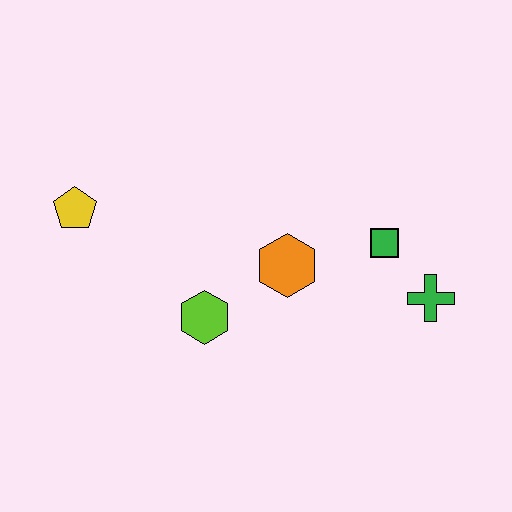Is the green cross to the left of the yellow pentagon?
No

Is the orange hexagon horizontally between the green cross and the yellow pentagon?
Yes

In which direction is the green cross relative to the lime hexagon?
The green cross is to the right of the lime hexagon.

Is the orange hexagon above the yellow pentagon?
No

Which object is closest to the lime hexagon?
The orange hexagon is closest to the lime hexagon.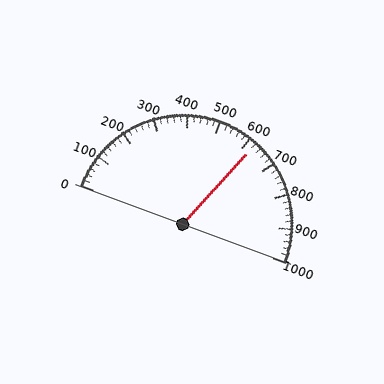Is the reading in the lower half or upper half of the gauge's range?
The reading is in the upper half of the range (0 to 1000).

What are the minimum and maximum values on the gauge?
The gauge ranges from 0 to 1000.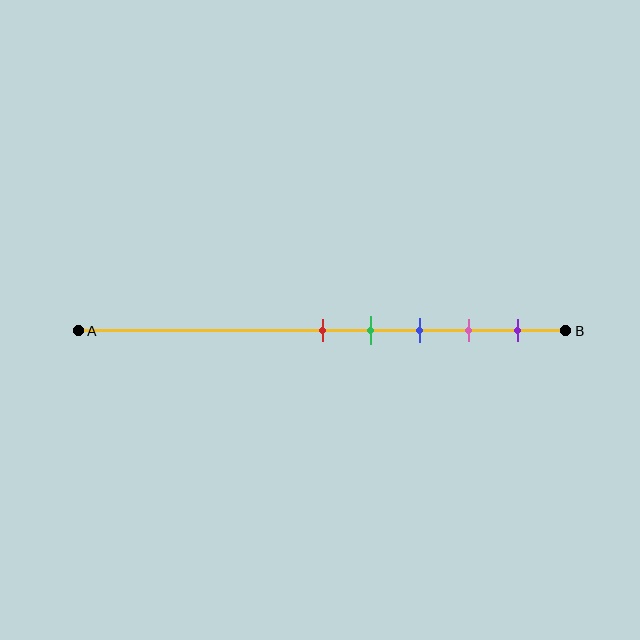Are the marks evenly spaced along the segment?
Yes, the marks are approximately evenly spaced.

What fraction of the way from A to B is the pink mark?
The pink mark is approximately 80% (0.8) of the way from A to B.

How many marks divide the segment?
There are 5 marks dividing the segment.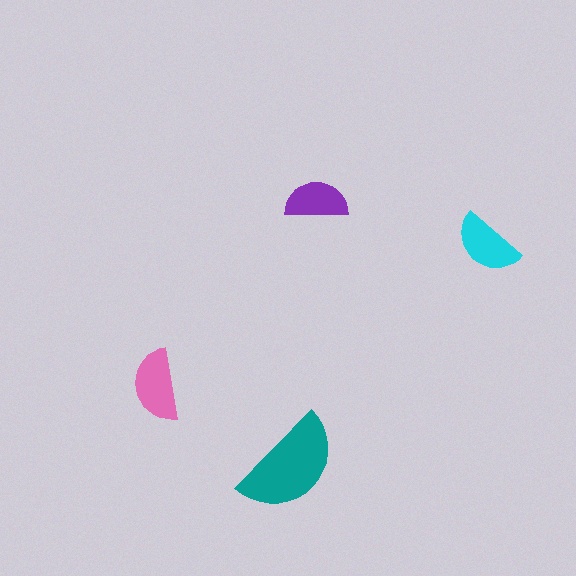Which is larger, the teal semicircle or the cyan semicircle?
The teal one.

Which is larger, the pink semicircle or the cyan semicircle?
The pink one.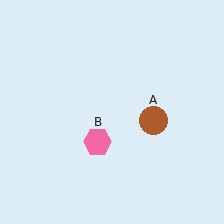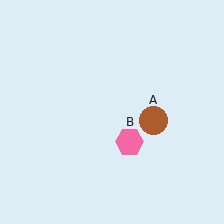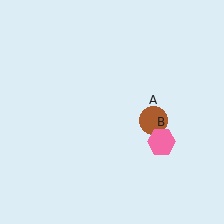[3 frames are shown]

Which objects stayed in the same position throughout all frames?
Brown circle (object A) remained stationary.